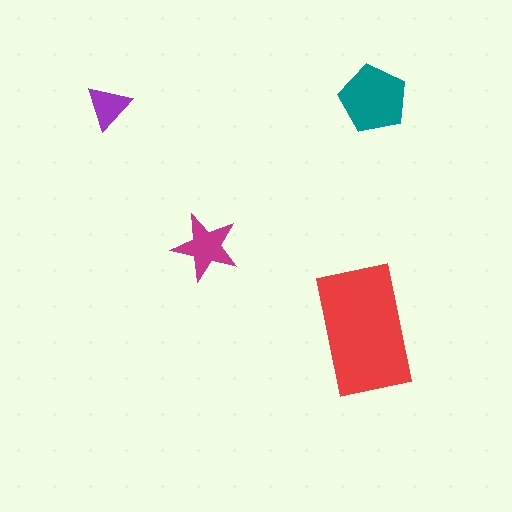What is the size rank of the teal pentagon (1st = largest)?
2nd.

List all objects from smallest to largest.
The purple triangle, the magenta star, the teal pentagon, the red rectangle.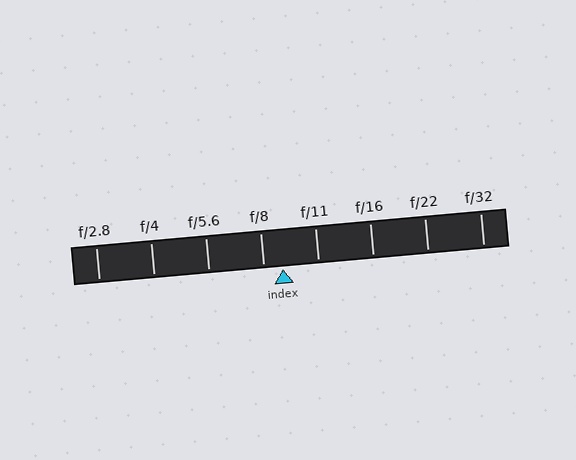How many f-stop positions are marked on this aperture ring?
There are 8 f-stop positions marked.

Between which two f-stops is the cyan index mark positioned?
The index mark is between f/8 and f/11.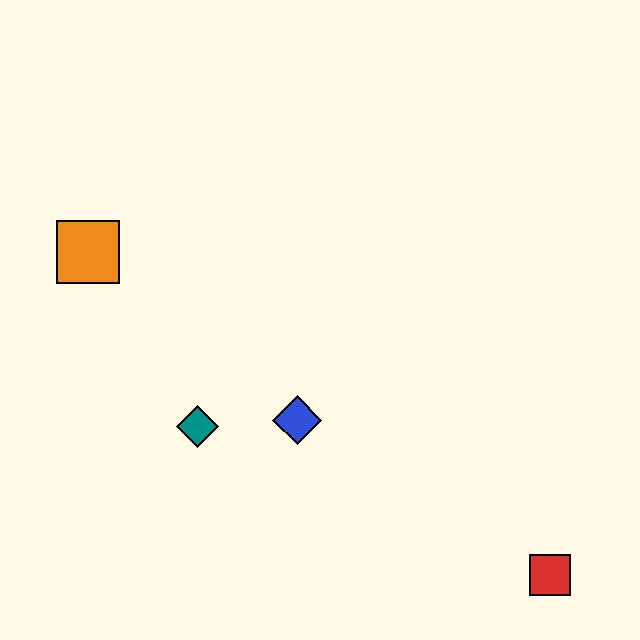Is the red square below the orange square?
Yes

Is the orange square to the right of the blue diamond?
No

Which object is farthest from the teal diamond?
The red square is farthest from the teal diamond.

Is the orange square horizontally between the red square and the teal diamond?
No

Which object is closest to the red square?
The blue diamond is closest to the red square.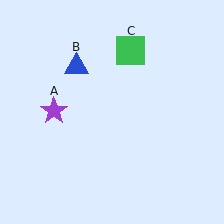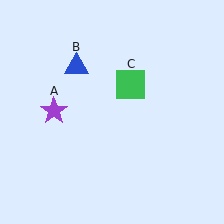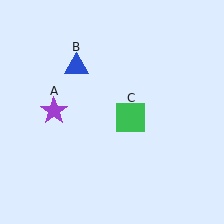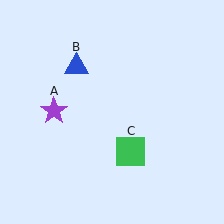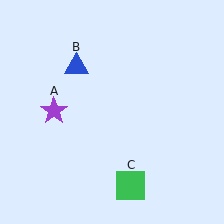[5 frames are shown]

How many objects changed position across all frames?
1 object changed position: green square (object C).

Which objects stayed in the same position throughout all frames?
Purple star (object A) and blue triangle (object B) remained stationary.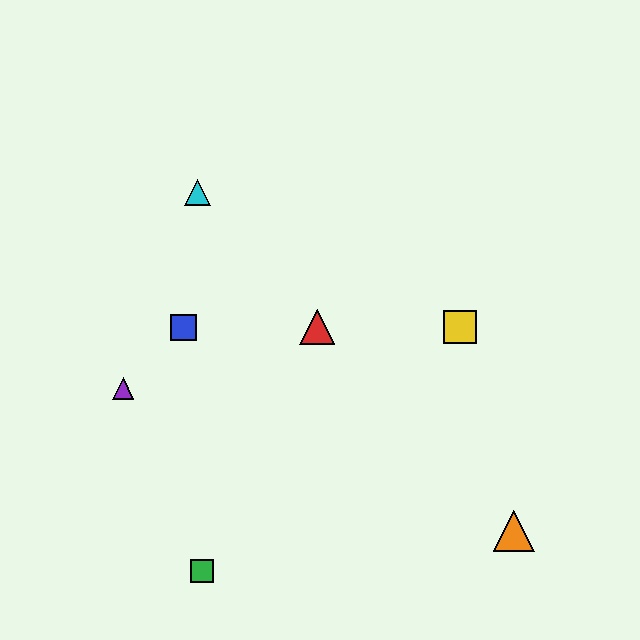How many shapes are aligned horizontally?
3 shapes (the red triangle, the blue square, the yellow square) are aligned horizontally.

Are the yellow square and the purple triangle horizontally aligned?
No, the yellow square is at y≈327 and the purple triangle is at y≈388.